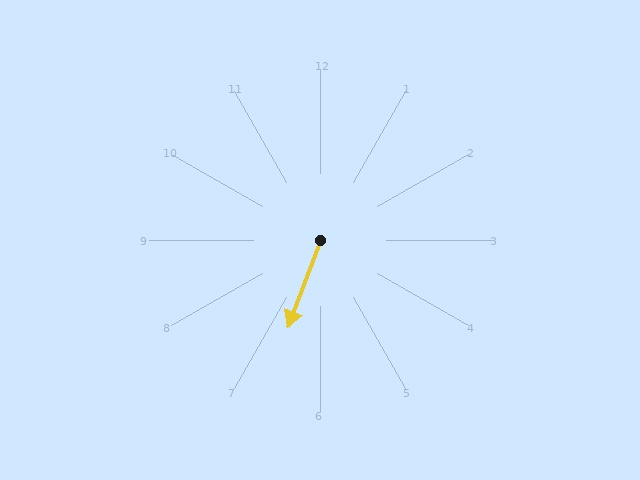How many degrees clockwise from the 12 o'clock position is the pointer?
Approximately 200 degrees.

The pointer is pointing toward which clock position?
Roughly 7 o'clock.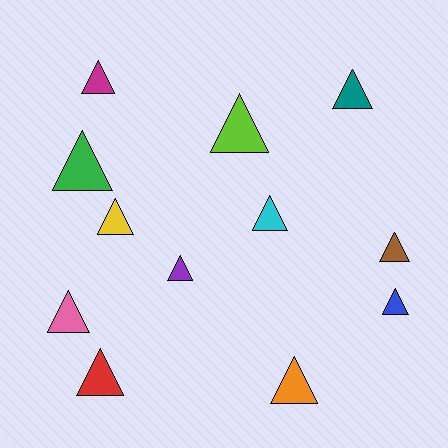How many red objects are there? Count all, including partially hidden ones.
There is 1 red object.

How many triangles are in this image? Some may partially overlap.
There are 12 triangles.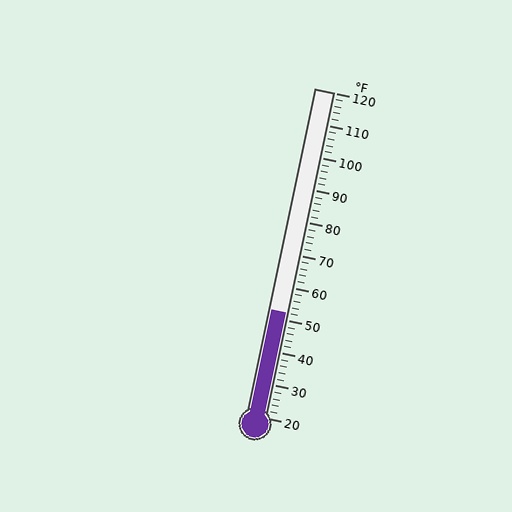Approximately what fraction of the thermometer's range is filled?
The thermometer is filled to approximately 30% of its range.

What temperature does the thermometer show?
The thermometer shows approximately 52°F.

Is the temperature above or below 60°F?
The temperature is below 60°F.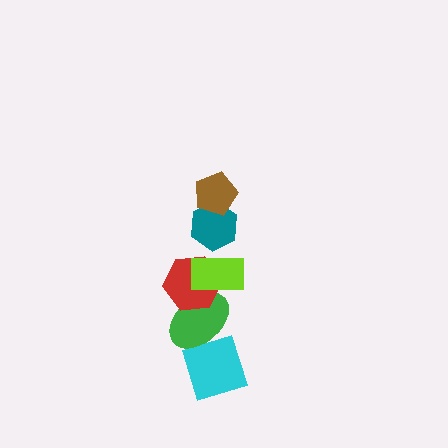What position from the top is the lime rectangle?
The lime rectangle is 3rd from the top.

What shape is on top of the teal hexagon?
The brown pentagon is on top of the teal hexagon.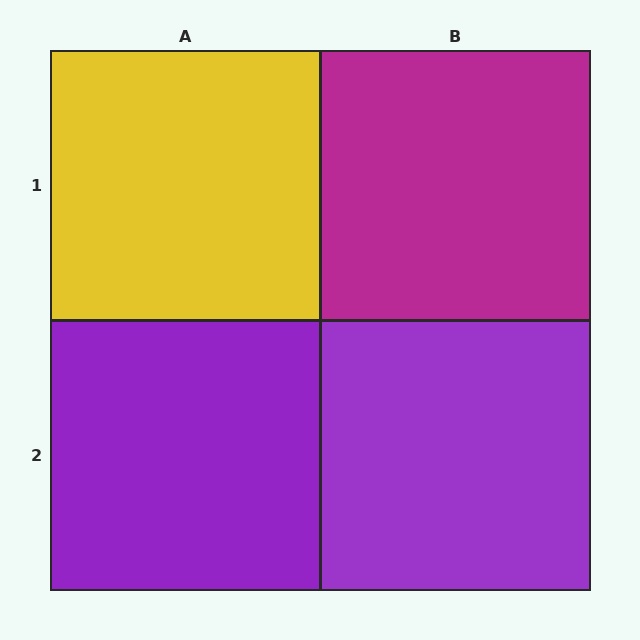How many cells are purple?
2 cells are purple.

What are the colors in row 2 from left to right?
Purple, purple.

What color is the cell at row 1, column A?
Yellow.